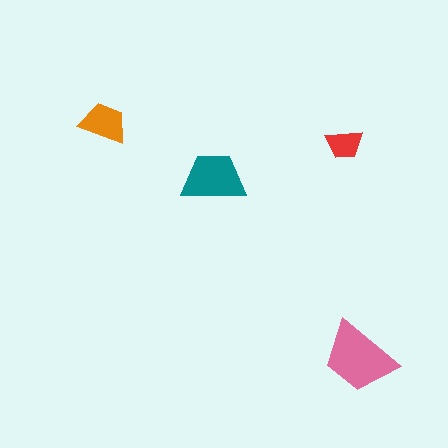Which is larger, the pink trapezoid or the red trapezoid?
The pink one.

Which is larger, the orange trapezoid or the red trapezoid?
The orange one.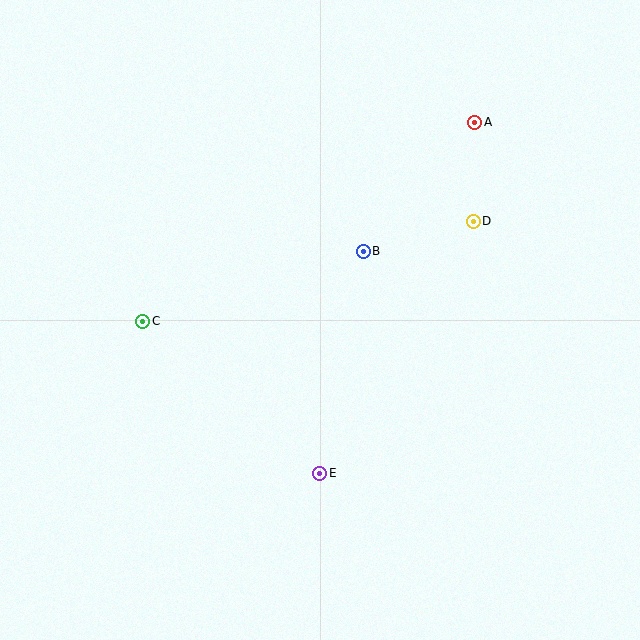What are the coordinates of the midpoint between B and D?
The midpoint between B and D is at (418, 236).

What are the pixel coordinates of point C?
Point C is at (143, 321).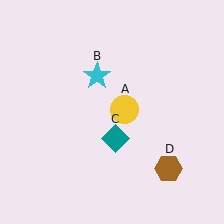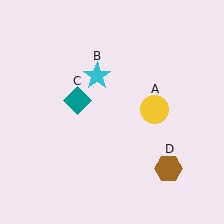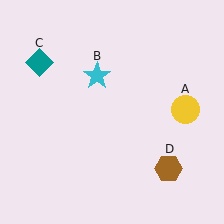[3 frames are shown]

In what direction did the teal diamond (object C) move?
The teal diamond (object C) moved up and to the left.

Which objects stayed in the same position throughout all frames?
Cyan star (object B) and brown hexagon (object D) remained stationary.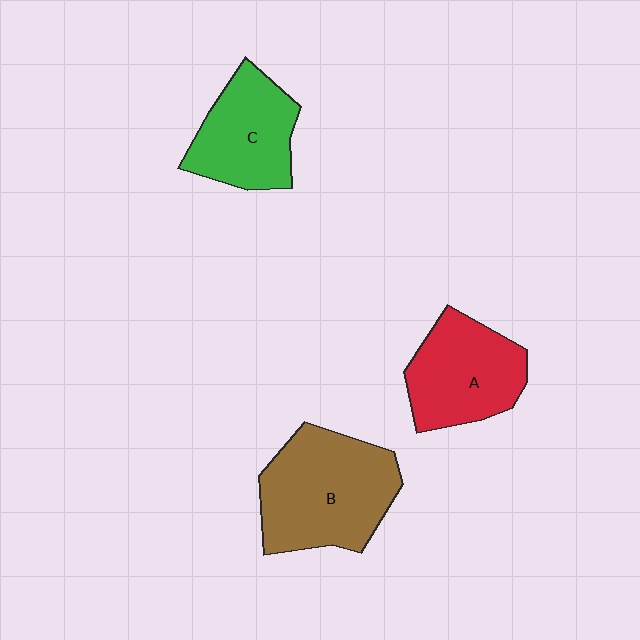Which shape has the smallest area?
Shape C (green).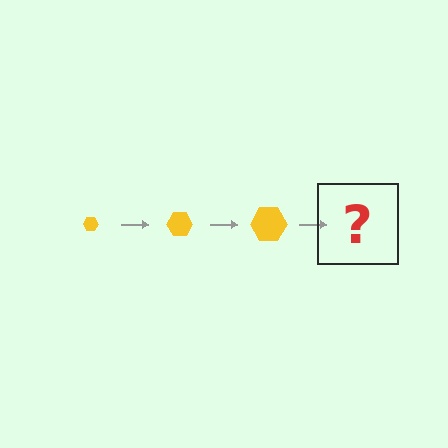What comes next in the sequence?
The next element should be a yellow hexagon, larger than the previous one.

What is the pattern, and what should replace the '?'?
The pattern is that the hexagon gets progressively larger each step. The '?' should be a yellow hexagon, larger than the previous one.